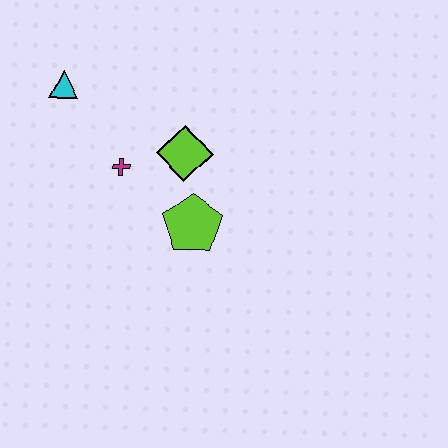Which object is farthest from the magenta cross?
The cyan triangle is farthest from the magenta cross.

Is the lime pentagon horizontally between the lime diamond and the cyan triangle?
No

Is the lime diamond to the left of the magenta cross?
No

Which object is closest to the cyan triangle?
The magenta cross is closest to the cyan triangle.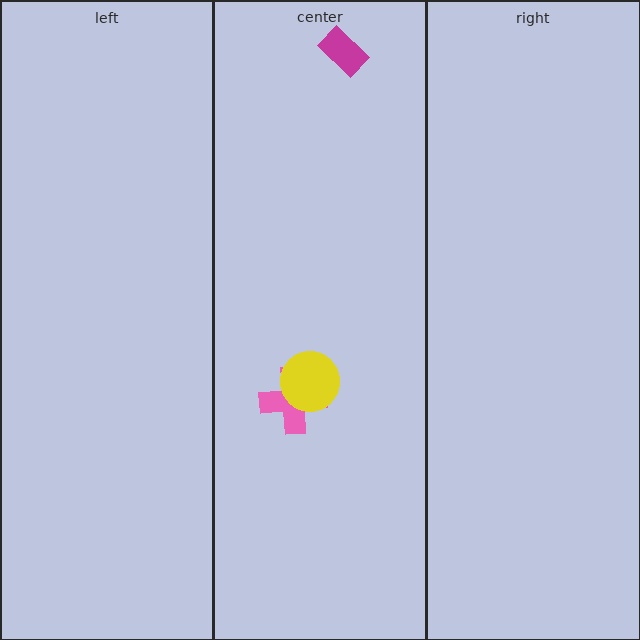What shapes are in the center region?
The pink cross, the magenta rectangle, the yellow circle.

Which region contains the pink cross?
The center region.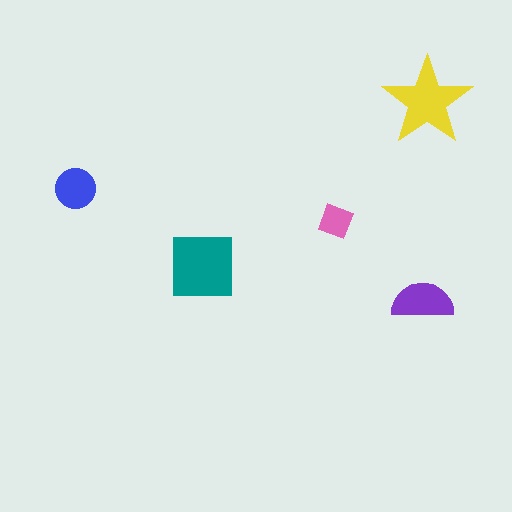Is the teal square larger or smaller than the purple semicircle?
Larger.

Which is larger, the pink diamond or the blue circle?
The blue circle.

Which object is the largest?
The teal square.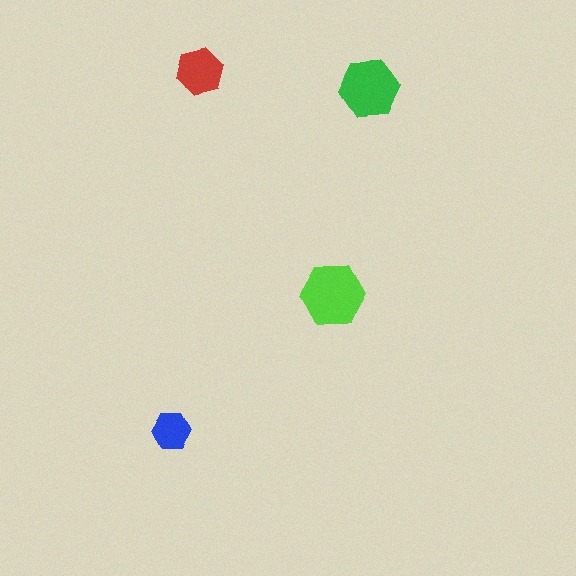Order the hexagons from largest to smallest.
the lime one, the green one, the red one, the blue one.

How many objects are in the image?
There are 4 objects in the image.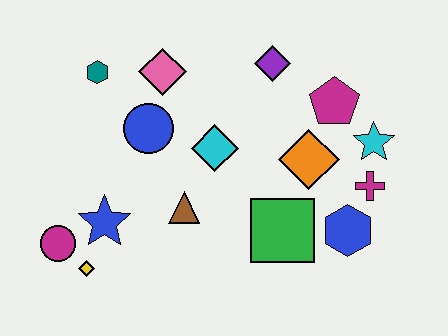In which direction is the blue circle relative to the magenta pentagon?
The blue circle is to the left of the magenta pentagon.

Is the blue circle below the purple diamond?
Yes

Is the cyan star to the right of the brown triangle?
Yes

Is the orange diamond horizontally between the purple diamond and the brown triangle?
No